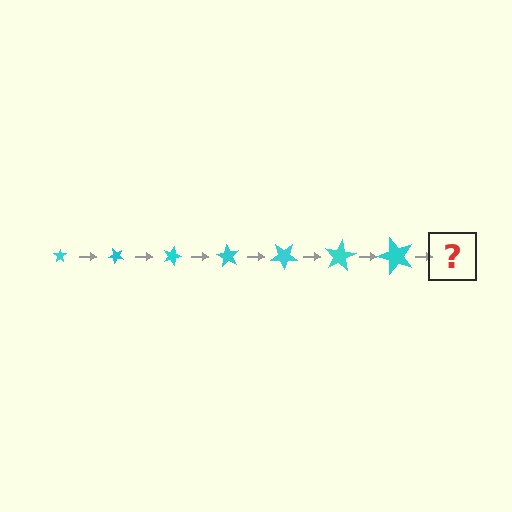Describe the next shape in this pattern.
It should be a star, larger than the previous one and rotated 315 degrees from the start.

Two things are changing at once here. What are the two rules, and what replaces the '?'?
The two rules are that the star grows larger each step and it rotates 45 degrees each step. The '?' should be a star, larger than the previous one and rotated 315 degrees from the start.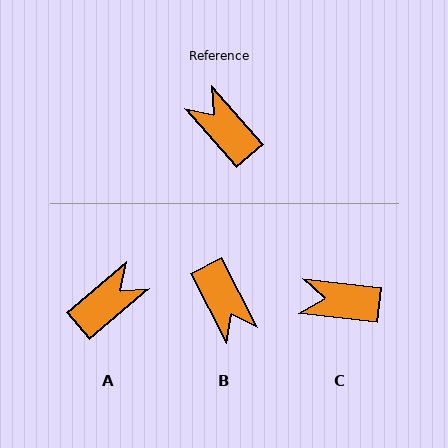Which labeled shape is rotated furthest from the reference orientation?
B, about 166 degrees away.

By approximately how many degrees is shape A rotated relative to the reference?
Approximately 92 degrees clockwise.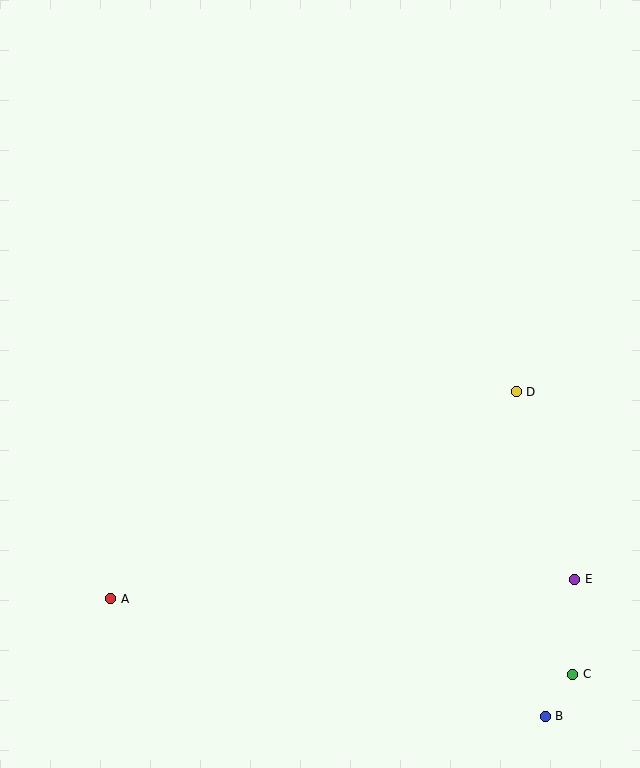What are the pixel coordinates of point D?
Point D is at (516, 392).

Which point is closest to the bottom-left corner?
Point A is closest to the bottom-left corner.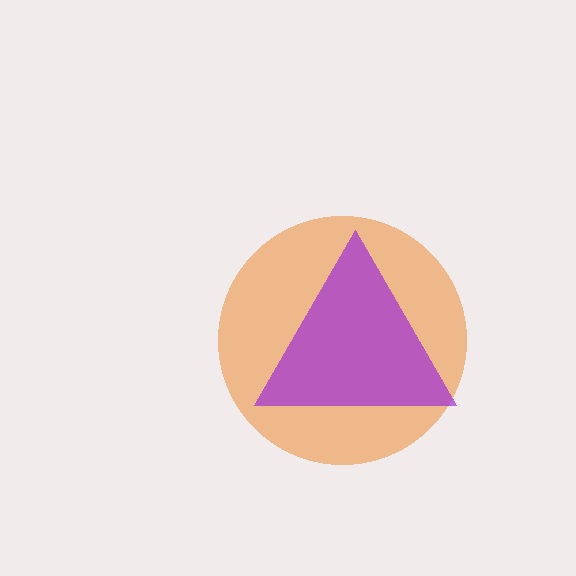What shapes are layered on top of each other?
The layered shapes are: an orange circle, a purple triangle.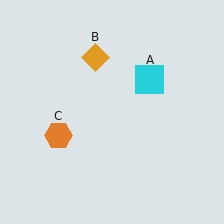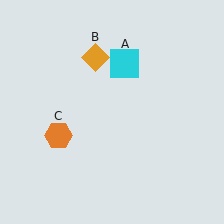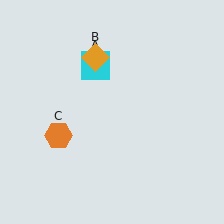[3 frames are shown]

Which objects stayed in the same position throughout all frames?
Orange diamond (object B) and orange hexagon (object C) remained stationary.